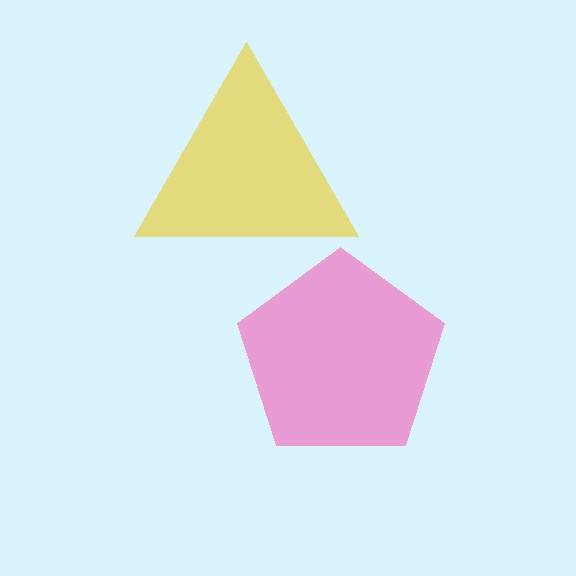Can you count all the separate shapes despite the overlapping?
Yes, there are 2 separate shapes.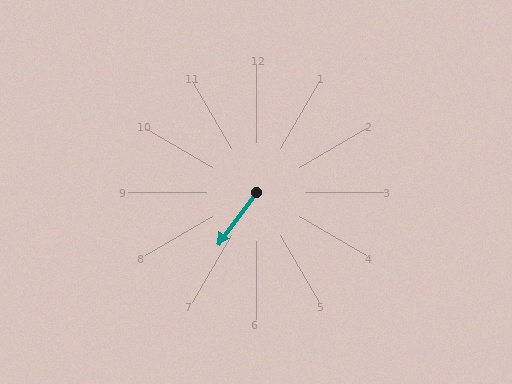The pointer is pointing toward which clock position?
Roughly 7 o'clock.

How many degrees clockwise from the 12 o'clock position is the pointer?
Approximately 217 degrees.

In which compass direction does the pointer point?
Southwest.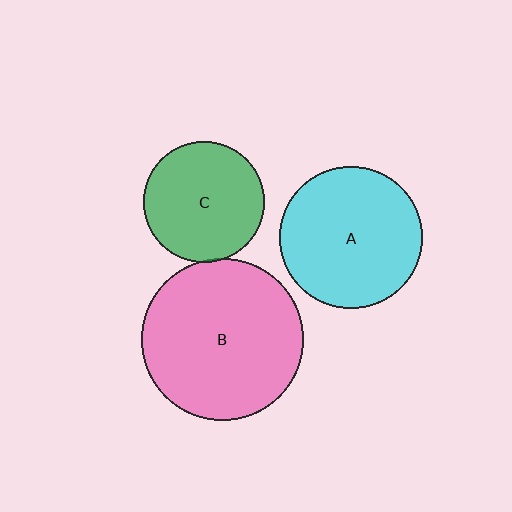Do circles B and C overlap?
Yes.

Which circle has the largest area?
Circle B (pink).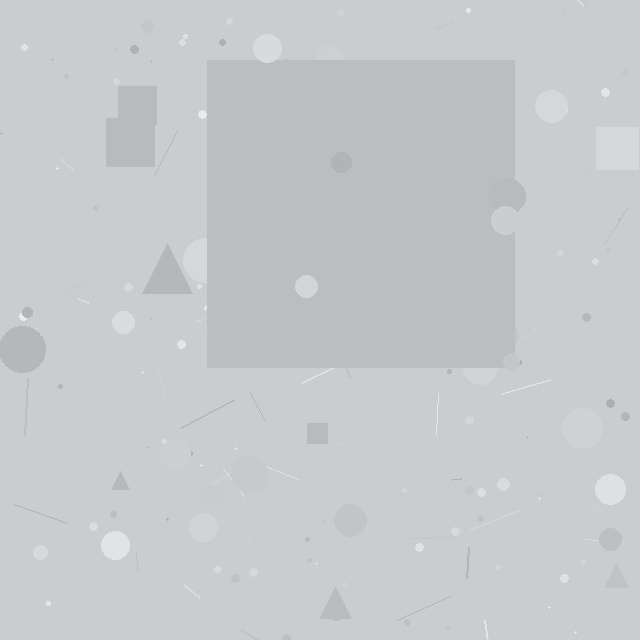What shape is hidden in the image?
A square is hidden in the image.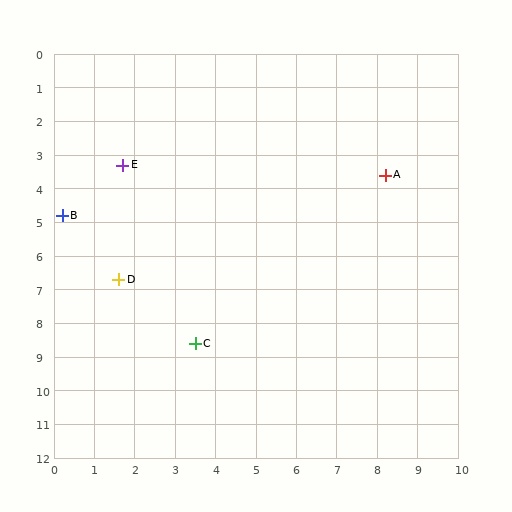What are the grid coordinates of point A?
Point A is at approximately (8.2, 3.6).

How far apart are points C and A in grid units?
Points C and A are about 6.9 grid units apart.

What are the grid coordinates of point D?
Point D is at approximately (1.6, 6.7).